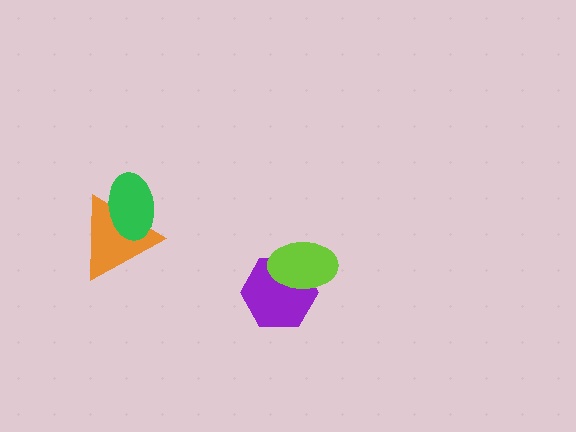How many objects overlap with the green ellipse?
1 object overlaps with the green ellipse.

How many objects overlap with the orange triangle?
1 object overlaps with the orange triangle.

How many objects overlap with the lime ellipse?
1 object overlaps with the lime ellipse.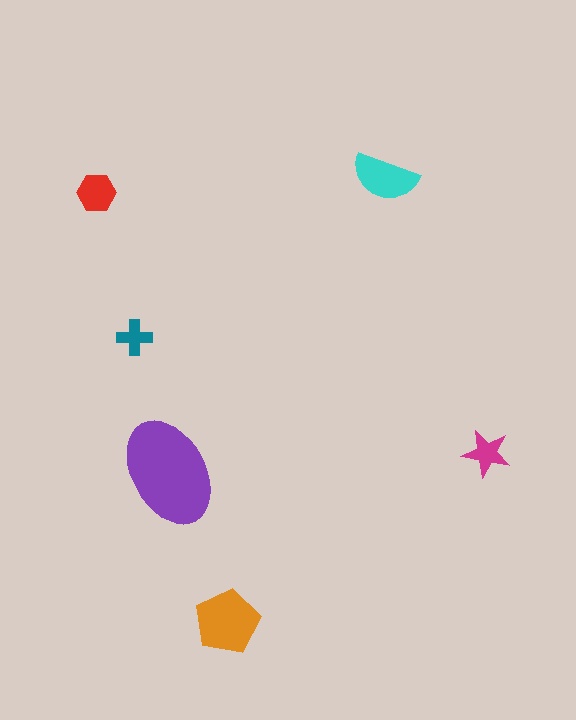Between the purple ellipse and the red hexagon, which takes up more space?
The purple ellipse.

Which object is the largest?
The purple ellipse.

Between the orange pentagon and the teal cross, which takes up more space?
The orange pentagon.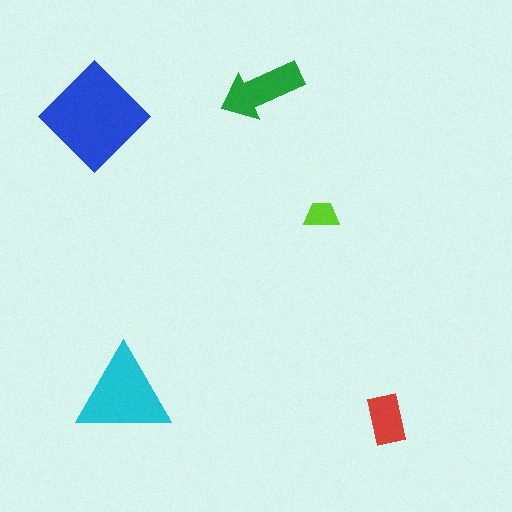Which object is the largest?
The blue diamond.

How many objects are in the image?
There are 5 objects in the image.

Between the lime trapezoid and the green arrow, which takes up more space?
The green arrow.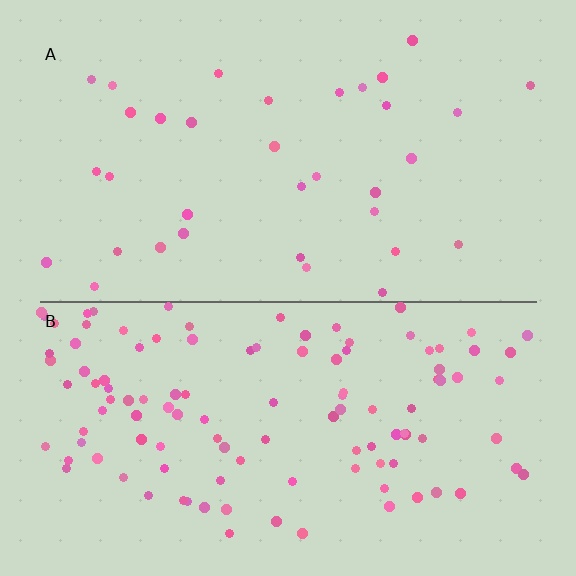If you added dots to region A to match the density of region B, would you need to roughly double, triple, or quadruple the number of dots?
Approximately triple.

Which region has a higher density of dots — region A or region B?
B (the bottom).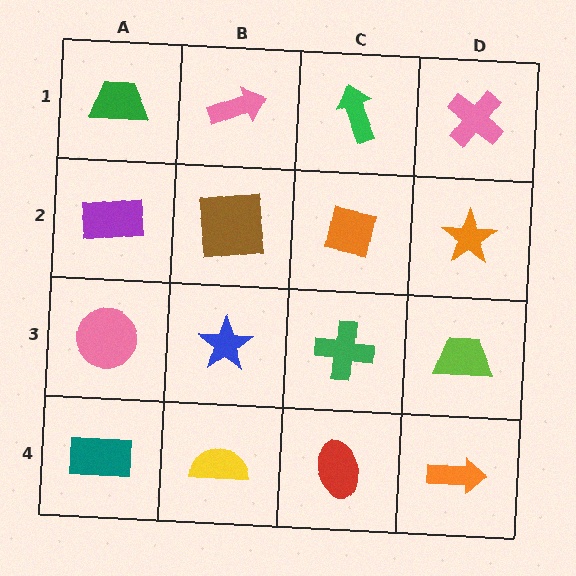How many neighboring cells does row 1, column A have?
2.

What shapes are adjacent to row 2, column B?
A pink arrow (row 1, column B), a blue star (row 3, column B), a purple rectangle (row 2, column A), an orange square (row 2, column C).